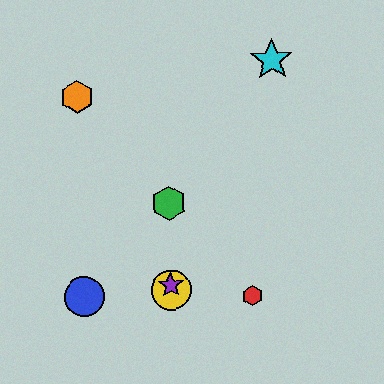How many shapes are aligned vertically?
3 shapes (the green hexagon, the yellow circle, the purple star) are aligned vertically.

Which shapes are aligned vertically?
The green hexagon, the yellow circle, the purple star are aligned vertically.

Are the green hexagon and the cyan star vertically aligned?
No, the green hexagon is at x≈168 and the cyan star is at x≈272.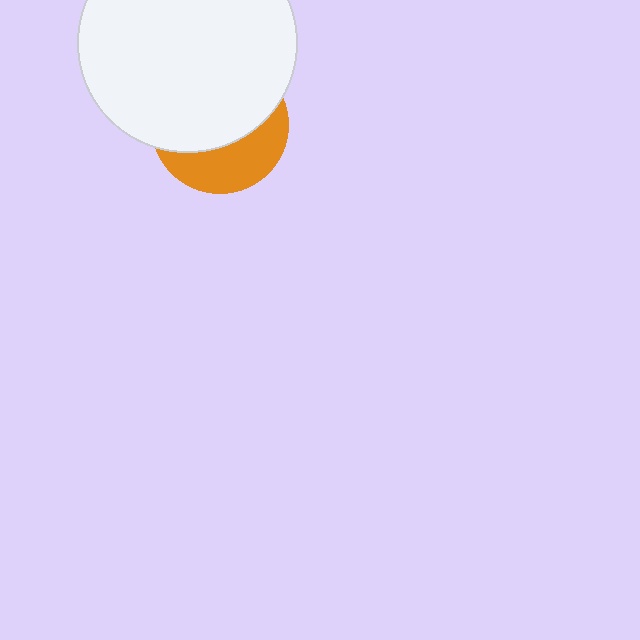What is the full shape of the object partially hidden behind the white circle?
The partially hidden object is an orange circle.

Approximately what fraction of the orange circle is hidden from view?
Roughly 63% of the orange circle is hidden behind the white circle.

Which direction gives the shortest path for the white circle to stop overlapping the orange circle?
Moving up gives the shortest separation.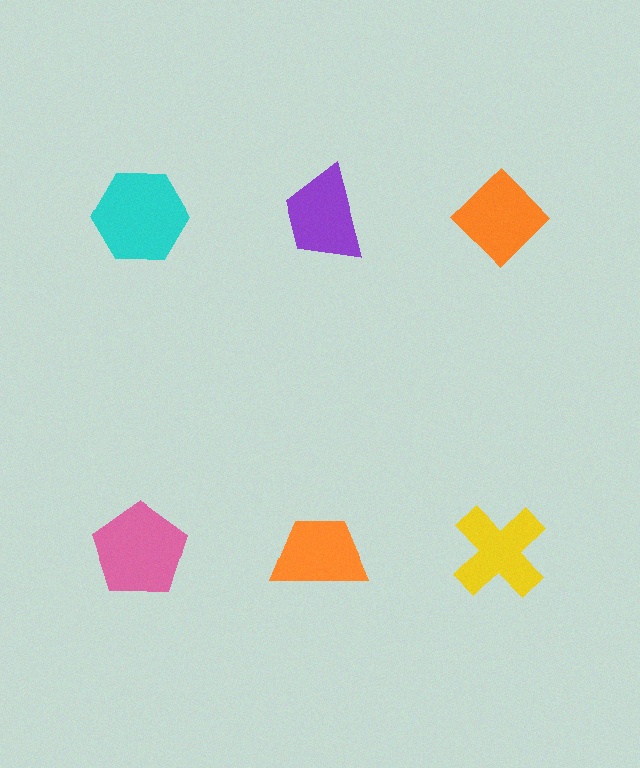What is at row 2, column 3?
A yellow cross.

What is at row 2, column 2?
An orange trapezoid.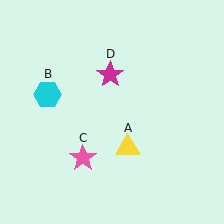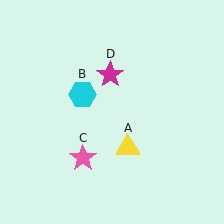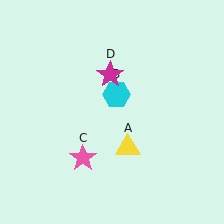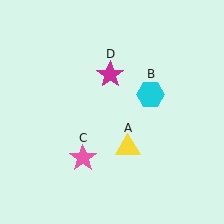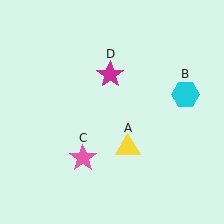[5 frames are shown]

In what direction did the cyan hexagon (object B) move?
The cyan hexagon (object B) moved right.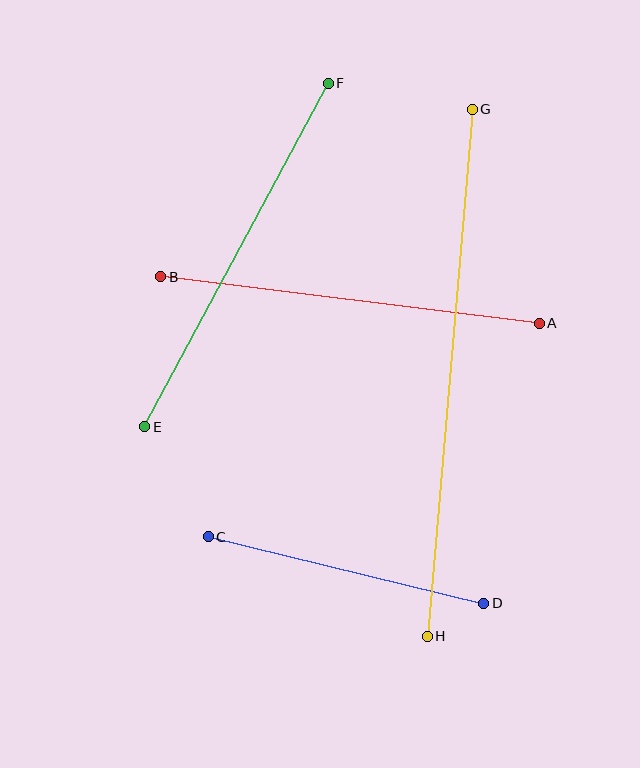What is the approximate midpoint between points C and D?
The midpoint is at approximately (346, 570) pixels.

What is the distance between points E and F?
The distance is approximately 389 pixels.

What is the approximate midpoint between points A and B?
The midpoint is at approximately (350, 300) pixels.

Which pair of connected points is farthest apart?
Points G and H are farthest apart.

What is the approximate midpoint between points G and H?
The midpoint is at approximately (450, 373) pixels.